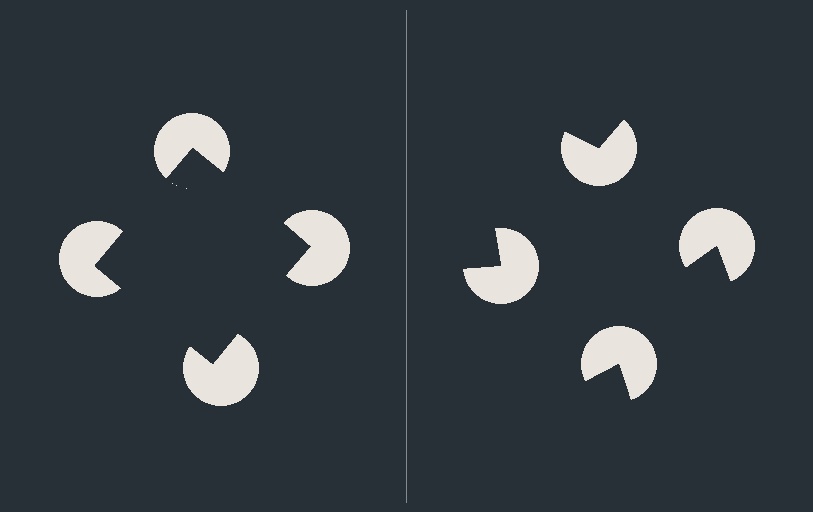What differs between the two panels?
The pac-man discs are positioned identically on both sides; only the wedge orientations differ. On the left they align to a square; on the right they are misaligned.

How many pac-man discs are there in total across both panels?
8 — 4 on each side.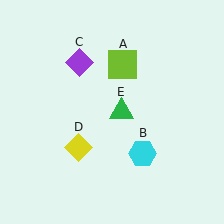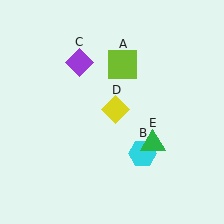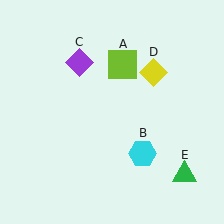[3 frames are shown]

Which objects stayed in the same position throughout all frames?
Lime square (object A) and cyan hexagon (object B) and purple diamond (object C) remained stationary.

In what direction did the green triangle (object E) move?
The green triangle (object E) moved down and to the right.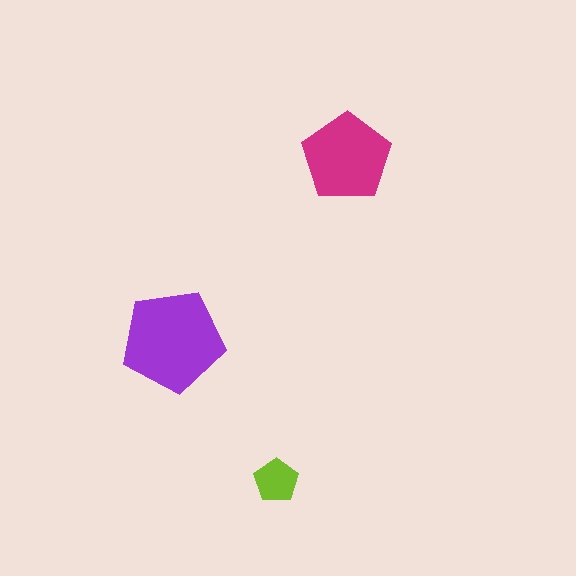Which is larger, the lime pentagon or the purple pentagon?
The purple one.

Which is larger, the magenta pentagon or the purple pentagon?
The purple one.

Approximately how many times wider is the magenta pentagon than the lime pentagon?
About 2 times wider.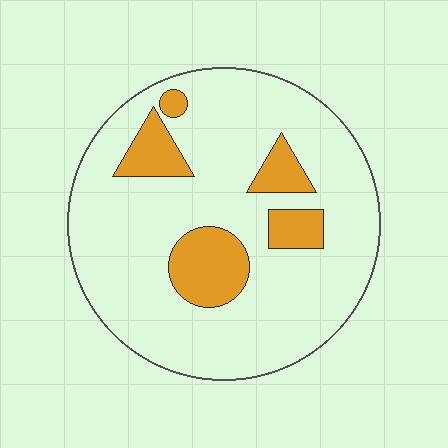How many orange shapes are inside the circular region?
5.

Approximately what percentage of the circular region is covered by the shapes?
Approximately 15%.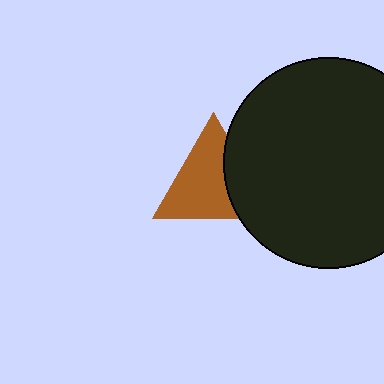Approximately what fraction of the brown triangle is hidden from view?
Roughly 31% of the brown triangle is hidden behind the black circle.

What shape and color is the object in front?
The object in front is a black circle.